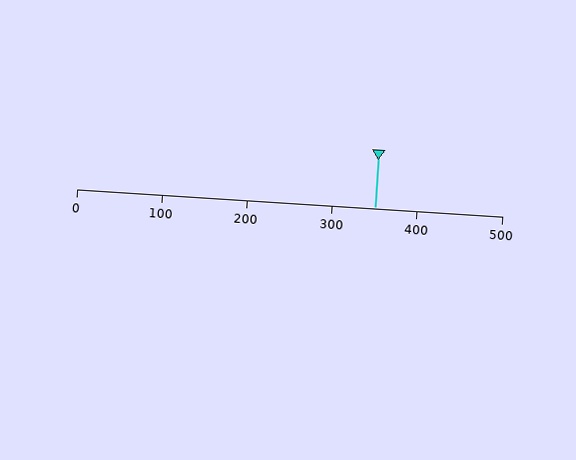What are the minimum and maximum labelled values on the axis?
The axis runs from 0 to 500.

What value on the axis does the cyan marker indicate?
The marker indicates approximately 350.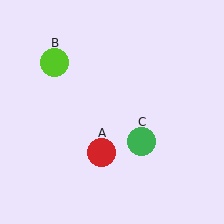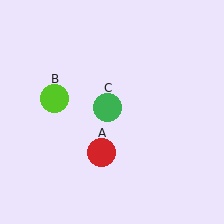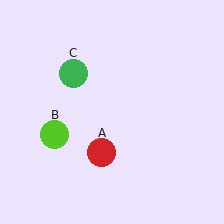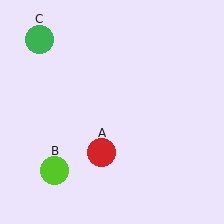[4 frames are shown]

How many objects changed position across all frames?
2 objects changed position: lime circle (object B), green circle (object C).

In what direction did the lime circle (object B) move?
The lime circle (object B) moved down.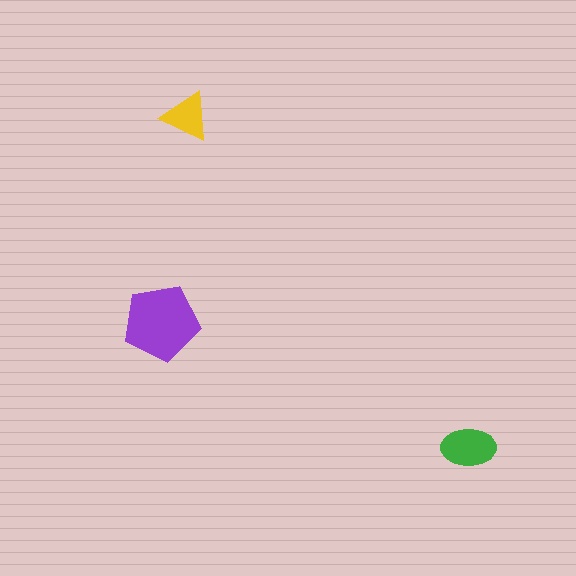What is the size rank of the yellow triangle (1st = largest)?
3rd.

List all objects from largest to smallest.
The purple pentagon, the green ellipse, the yellow triangle.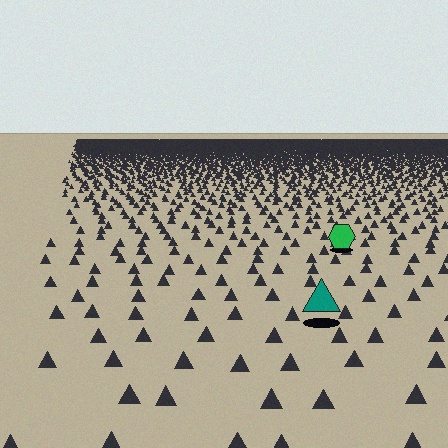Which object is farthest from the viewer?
The green hexagon is farthest from the viewer. It appears smaller and the ground texture around it is denser.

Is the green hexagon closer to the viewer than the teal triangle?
No. The teal triangle is closer — you can tell from the texture gradient: the ground texture is coarser near it.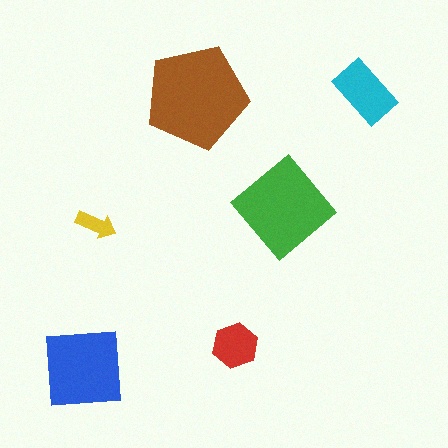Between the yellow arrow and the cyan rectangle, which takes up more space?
The cyan rectangle.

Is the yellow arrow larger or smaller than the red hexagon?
Smaller.